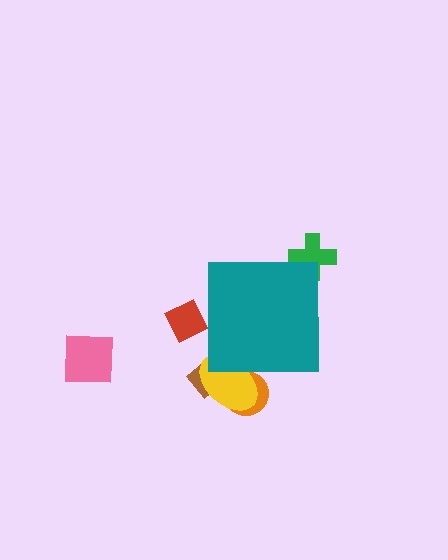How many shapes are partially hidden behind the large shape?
5 shapes are partially hidden.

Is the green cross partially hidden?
Yes, the green cross is partially hidden behind the teal square.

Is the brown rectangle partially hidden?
Yes, the brown rectangle is partially hidden behind the teal square.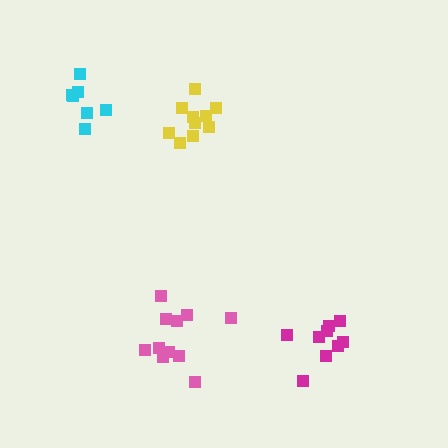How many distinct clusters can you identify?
There are 4 distinct clusters.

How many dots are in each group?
Group 1: 9 dots, Group 2: 11 dots, Group 3: 7 dots, Group 4: 10 dots (37 total).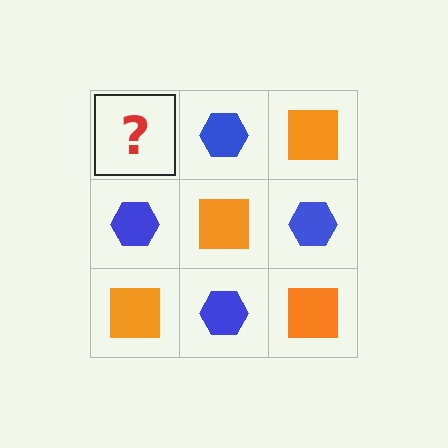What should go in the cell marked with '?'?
The missing cell should contain an orange square.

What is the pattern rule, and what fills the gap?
The rule is that it alternates orange square and blue hexagon in a checkerboard pattern. The gap should be filled with an orange square.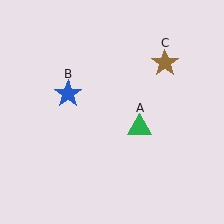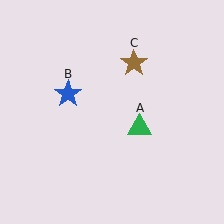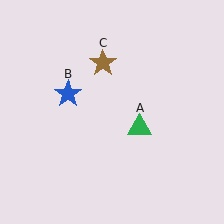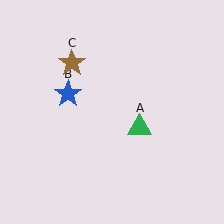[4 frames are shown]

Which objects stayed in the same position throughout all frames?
Green triangle (object A) and blue star (object B) remained stationary.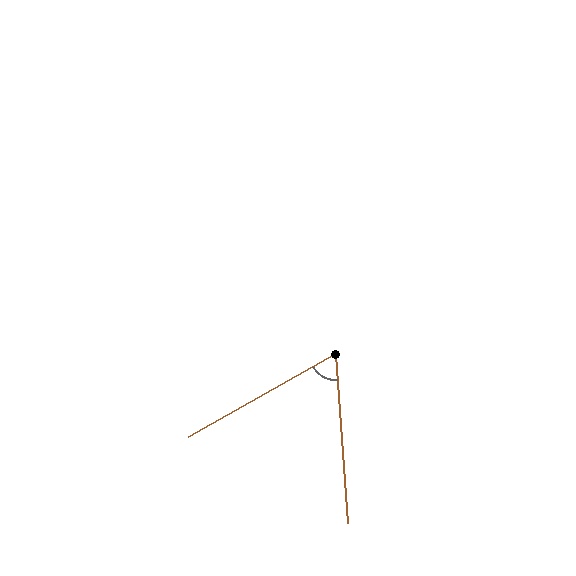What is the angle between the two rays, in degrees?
Approximately 65 degrees.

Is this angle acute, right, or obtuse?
It is acute.